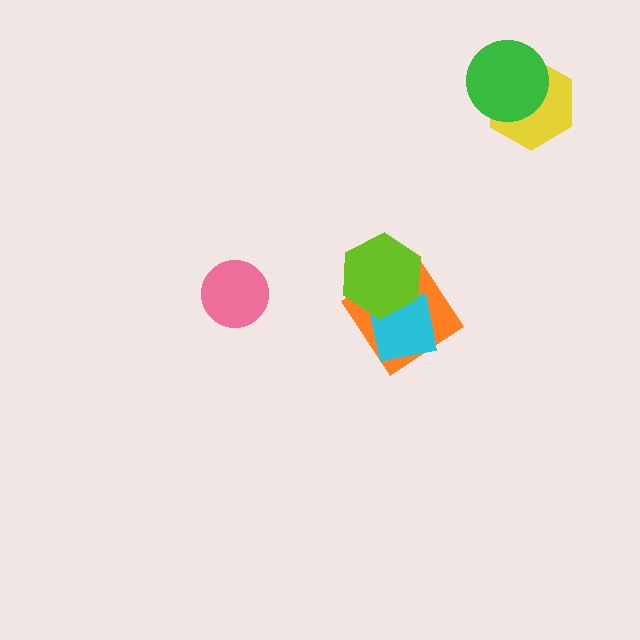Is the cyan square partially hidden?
Yes, it is partially covered by another shape.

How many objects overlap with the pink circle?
0 objects overlap with the pink circle.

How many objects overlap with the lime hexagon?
2 objects overlap with the lime hexagon.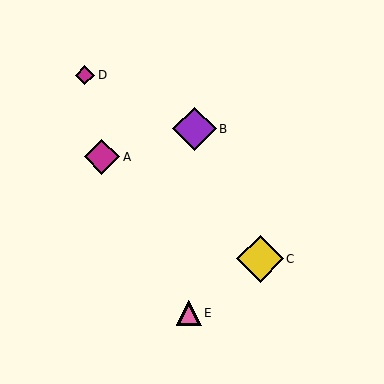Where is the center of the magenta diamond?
The center of the magenta diamond is at (85, 75).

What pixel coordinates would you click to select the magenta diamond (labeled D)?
Click at (85, 75) to select the magenta diamond D.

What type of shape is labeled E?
Shape E is a pink triangle.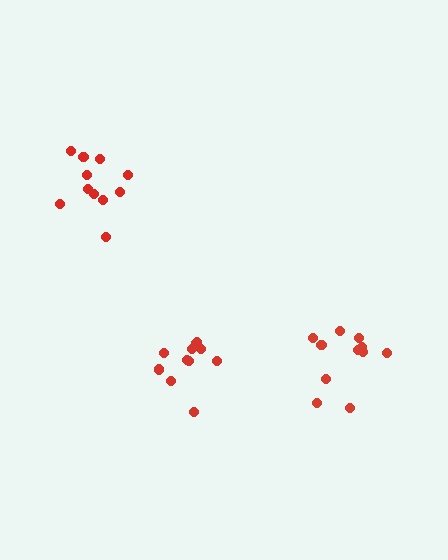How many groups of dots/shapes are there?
There are 3 groups.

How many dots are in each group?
Group 1: 11 dots, Group 2: 11 dots, Group 3: 11 dots (33 total).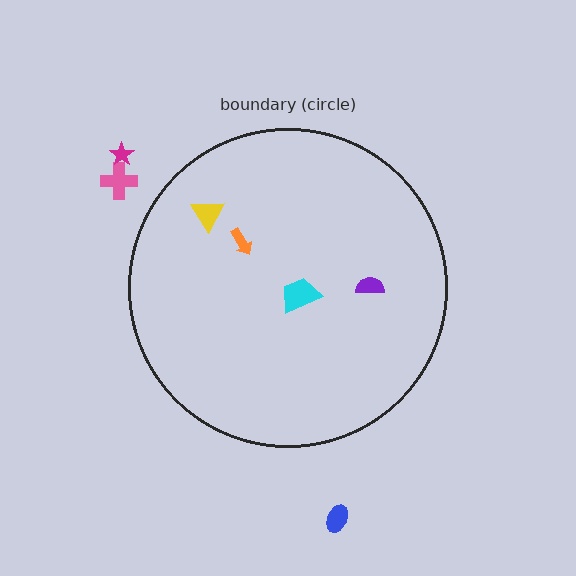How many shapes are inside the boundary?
4 inside, 3 outside.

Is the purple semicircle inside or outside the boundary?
Inside.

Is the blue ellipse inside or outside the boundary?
Outside.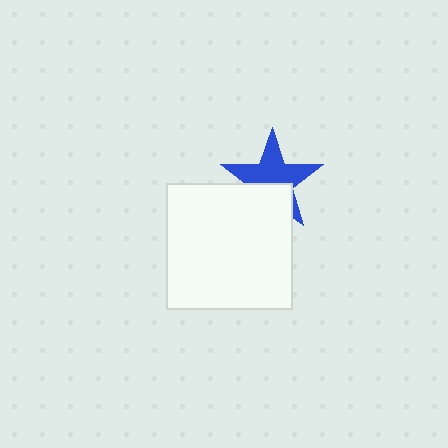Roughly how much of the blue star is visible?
About half of it is visible (roughly 62%).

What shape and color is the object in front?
The object in front is a white square.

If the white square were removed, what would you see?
You would see the complete blue star.